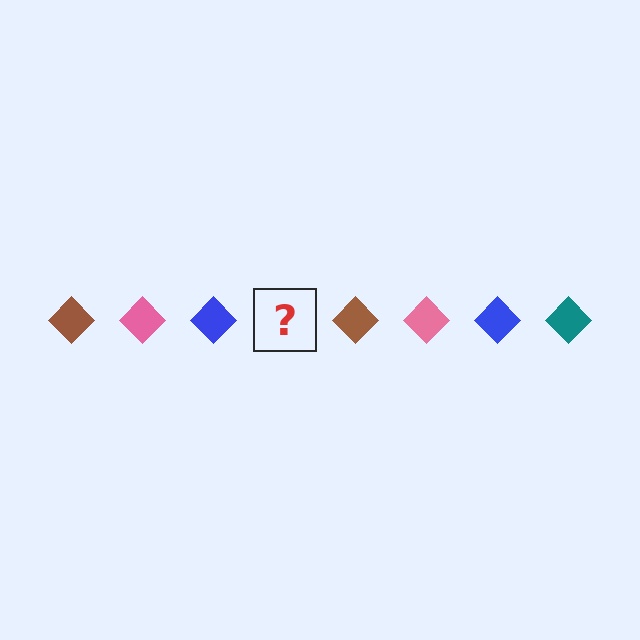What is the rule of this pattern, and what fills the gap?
The rule is that the pattern cycles through brown, pink, blue, teal diamonds. The gap should be filled with a teal diamond.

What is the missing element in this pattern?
The missing element is a teal diamond.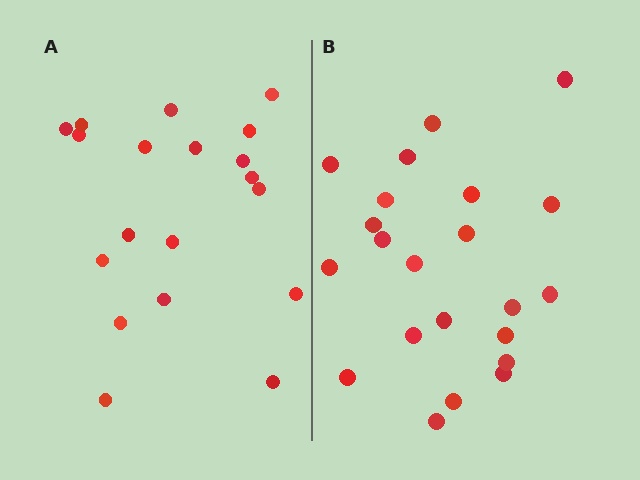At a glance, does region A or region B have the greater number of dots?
Region B (the right region) has more dots.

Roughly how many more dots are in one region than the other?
Region B has just a few more — roughly 2 or 3 more dots than region A.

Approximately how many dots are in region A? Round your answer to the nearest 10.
About 20 dots. (The exact count is 19, which rounds to 20.)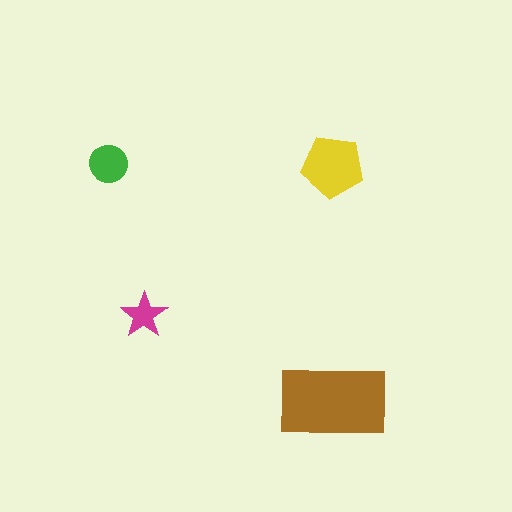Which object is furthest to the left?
The green circle is leftmost.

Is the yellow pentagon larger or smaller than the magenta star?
Larger.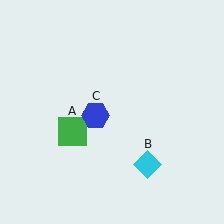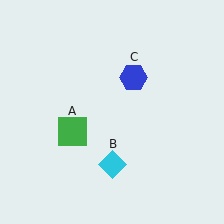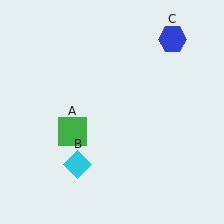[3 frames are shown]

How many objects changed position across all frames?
2 objects changed position: cyan diamond (object B), blue hexagon (object C).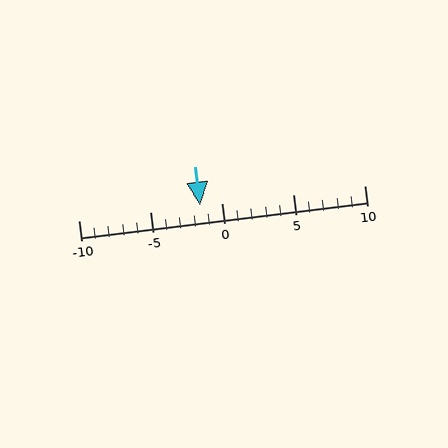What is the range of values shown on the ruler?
The ruler shows values from -10 to 10.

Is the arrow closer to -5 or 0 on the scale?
The arrow is closer to 0.